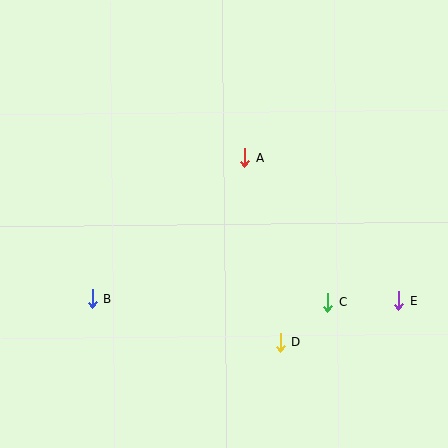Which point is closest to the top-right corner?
Point A is closest to the top-right corner.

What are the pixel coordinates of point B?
Point B is at (92, 299).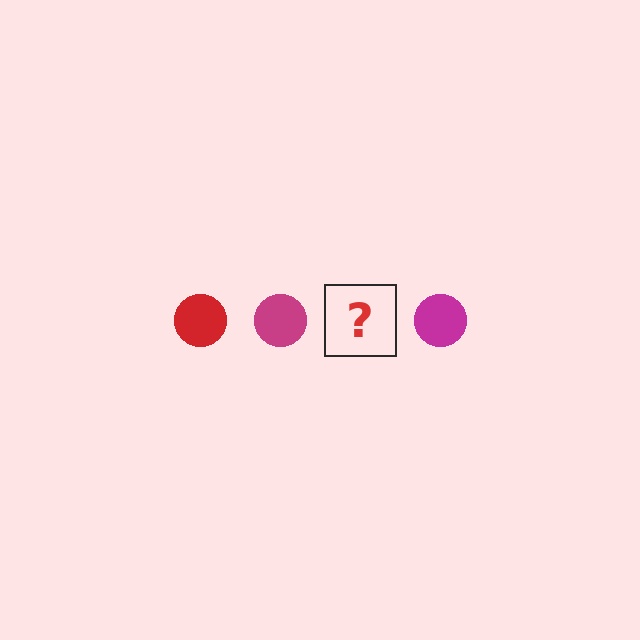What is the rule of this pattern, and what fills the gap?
The rule is that the pattern cycles through red, magenta circles. The gap should be filled with a red circle.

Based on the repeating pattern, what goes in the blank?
The blank should be a red circle.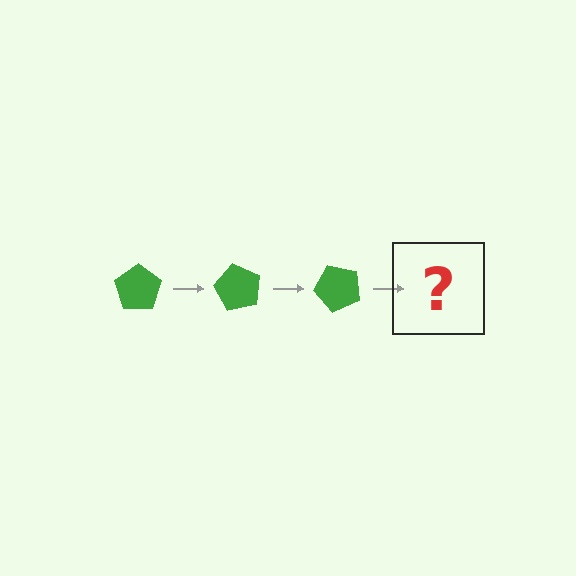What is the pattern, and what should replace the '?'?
The pattern is that the pentagon rotates 60 degrees each step. The '?' should be a green pentagon rotated 180 degrees.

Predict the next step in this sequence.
The next step is a green pentagon rotated 180 degrees.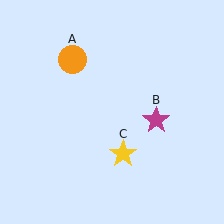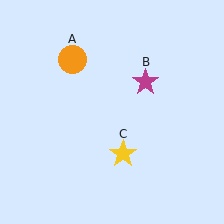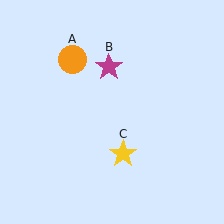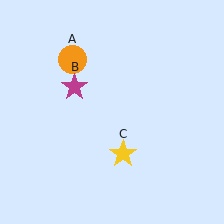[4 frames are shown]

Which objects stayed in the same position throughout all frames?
Orange circle (object A) and yellow star (object C) remained stationary.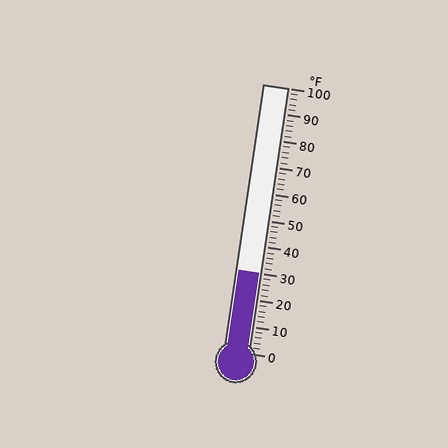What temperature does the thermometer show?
The thermometer shows approximately 30°F.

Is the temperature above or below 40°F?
The temperature is below 40°F.